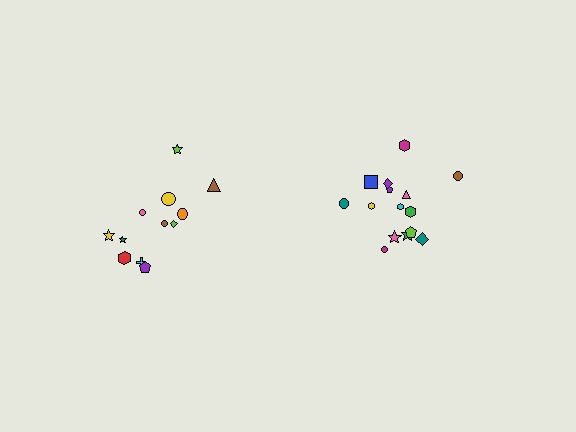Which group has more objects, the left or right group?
The right group.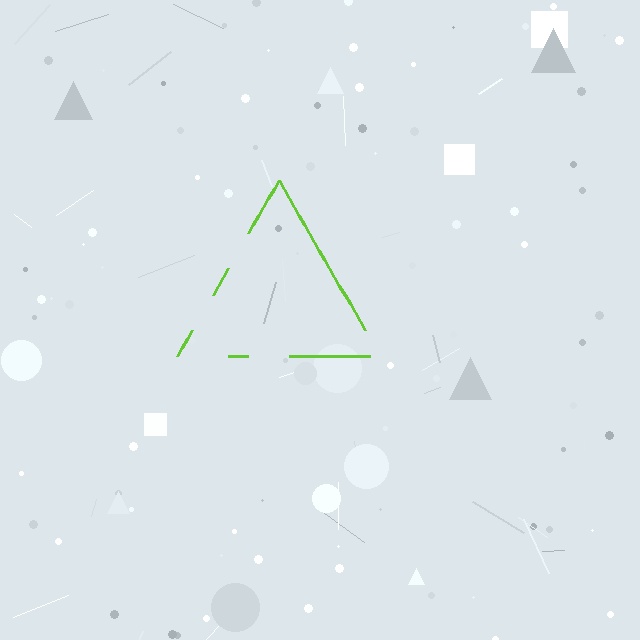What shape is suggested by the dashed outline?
The dashed outline suggests a triangle.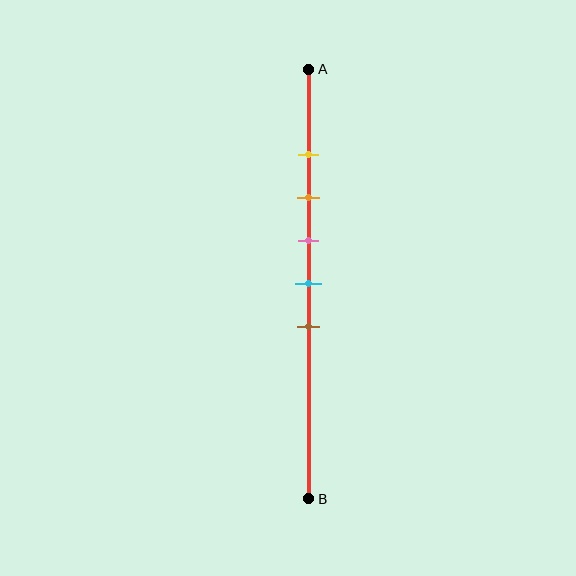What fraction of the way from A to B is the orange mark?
The orange mark is approximately 30% (0.3) of the way from A to B.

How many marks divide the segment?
There are 5 marks dividing the segment.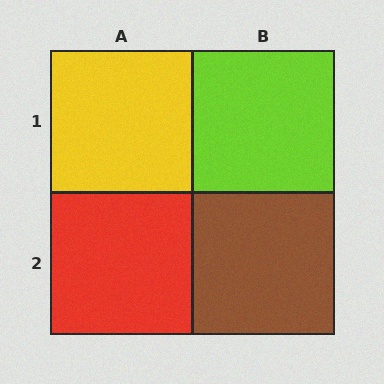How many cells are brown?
1 cell is brown.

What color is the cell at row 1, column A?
Yellow.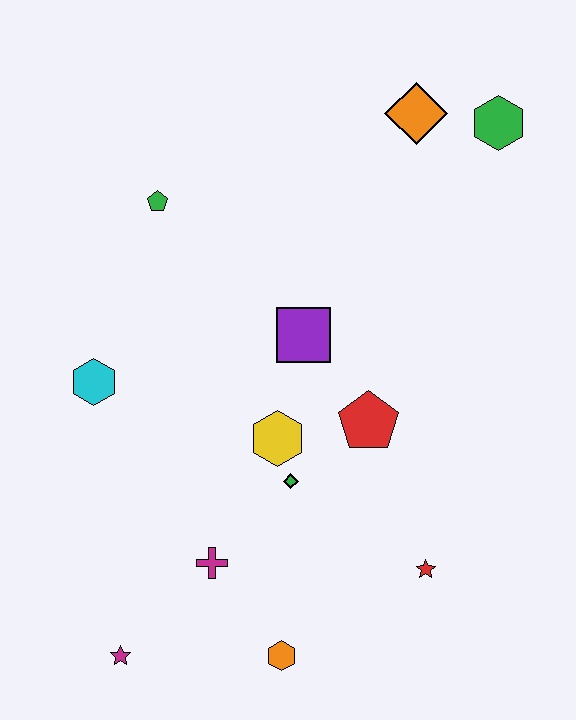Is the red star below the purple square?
Yes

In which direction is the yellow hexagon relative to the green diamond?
The yellow hexagon is above the green diamond.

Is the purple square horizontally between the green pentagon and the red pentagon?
Yes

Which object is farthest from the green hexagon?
The magenta star is farthest from the green hexagon.